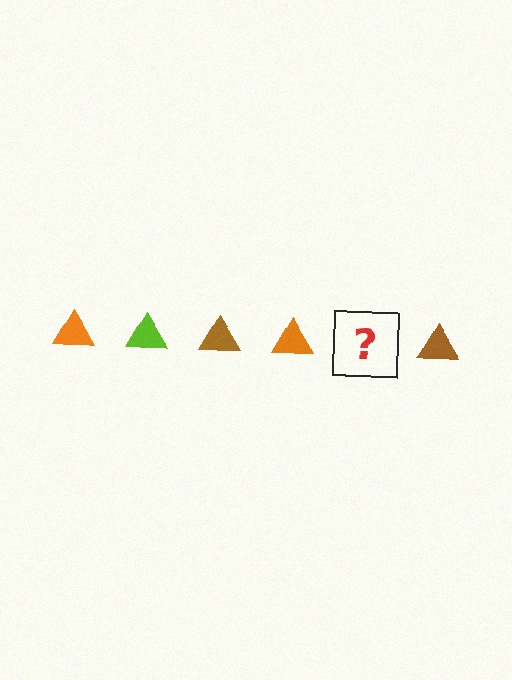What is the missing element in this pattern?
The missing element is a lime triangle.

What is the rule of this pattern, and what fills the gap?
The rule is that the pattern cycles through orange, lime, brown triangles. The gap should be filled with a lime triangle.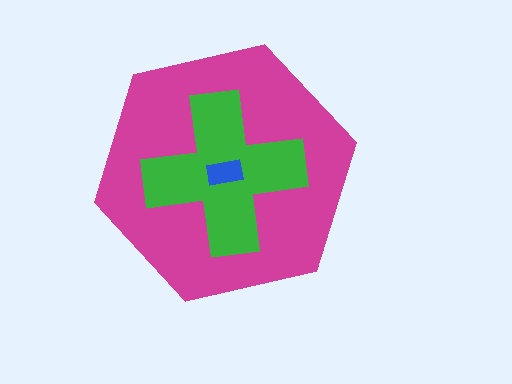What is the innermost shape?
The blue rectangle.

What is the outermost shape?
The magenta hexagon.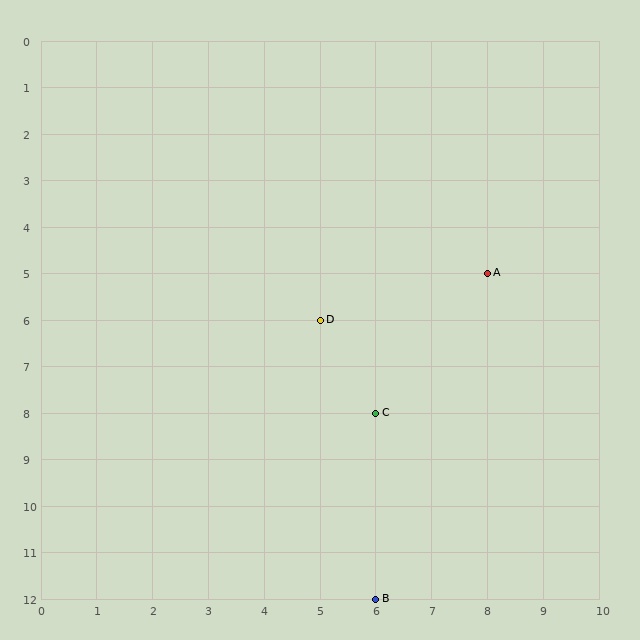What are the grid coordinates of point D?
Point D is at grid coordinates (5, 6).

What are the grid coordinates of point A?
Point A is at grid coordinates (8, 5).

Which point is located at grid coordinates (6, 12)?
Point B is at (6, 12).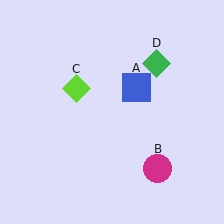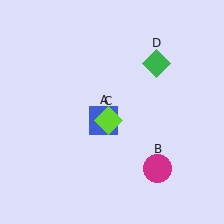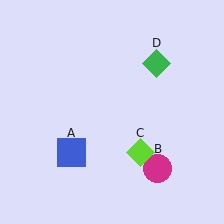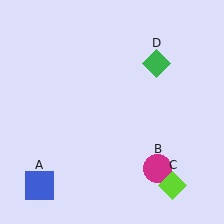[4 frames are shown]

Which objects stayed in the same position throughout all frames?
Magenta circle (object B) and green diamond (object D) remained stationary.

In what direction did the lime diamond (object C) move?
The lime diamond (object C) moved down and to the right.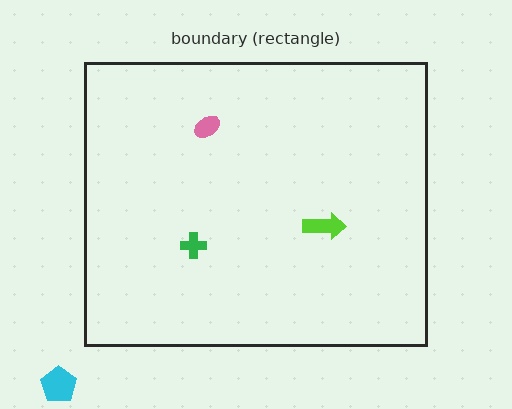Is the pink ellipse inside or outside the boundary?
Inside.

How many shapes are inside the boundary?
3 inside, 1 outside.